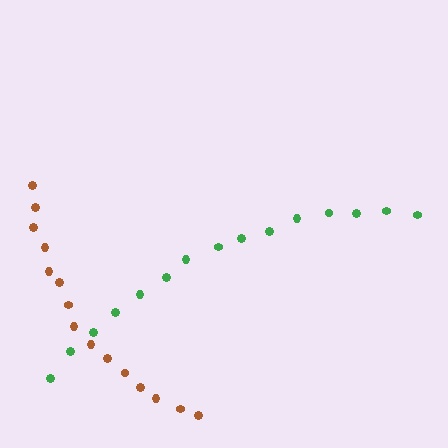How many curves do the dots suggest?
There are 2 distinct paths.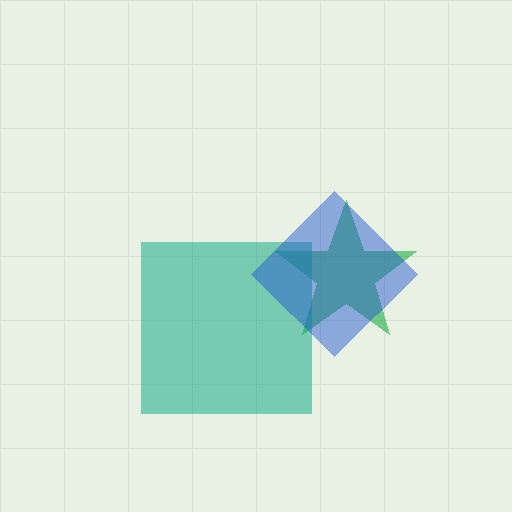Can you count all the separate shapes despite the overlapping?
Yes, there are 3 separate shapes.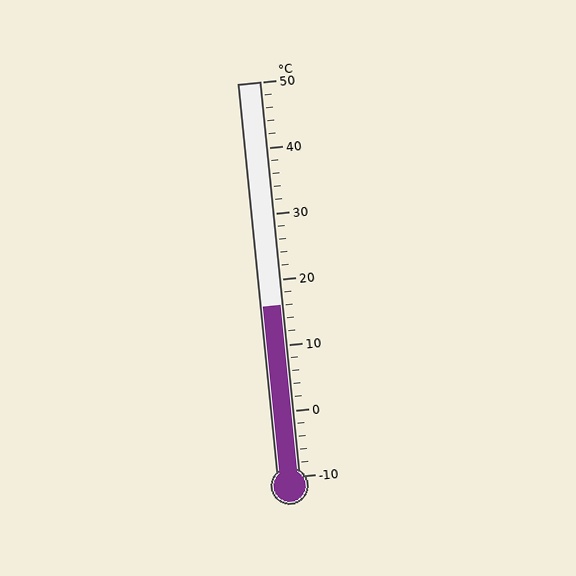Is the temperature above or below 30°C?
The temperature is below 30°C.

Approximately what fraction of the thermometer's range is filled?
The thermometer is filled to approximately 45% of its range.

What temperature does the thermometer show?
The thermometer shows approximately 16°C.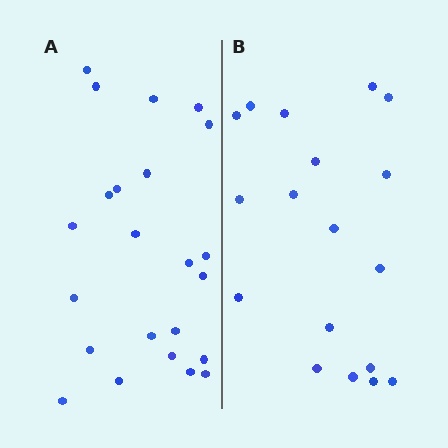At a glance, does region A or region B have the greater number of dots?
Region A (the left region) has more dots.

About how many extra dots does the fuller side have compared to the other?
Region A has about 5 more dots than region B.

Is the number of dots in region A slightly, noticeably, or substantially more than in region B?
Region A has noticeably more, but not dramatically so. The ratio is roughly 1.3 to 1.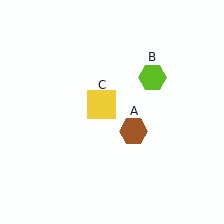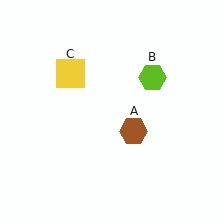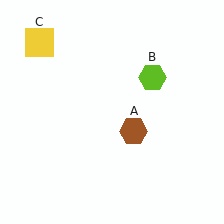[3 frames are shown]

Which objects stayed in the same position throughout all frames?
Brown hexagon (object A) and lime hexagon (object B) remained stationary.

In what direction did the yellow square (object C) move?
The yellow square (object C) moved up and to the left.